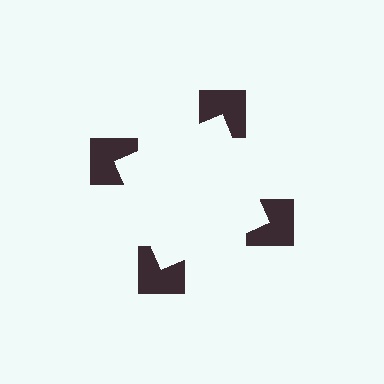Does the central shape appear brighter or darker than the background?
It typically appears slightly brighter than the background, even though no actual brightness change is drawn.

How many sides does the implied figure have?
4 sides.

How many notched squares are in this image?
There are 4 — one at each vertex of the illusory square.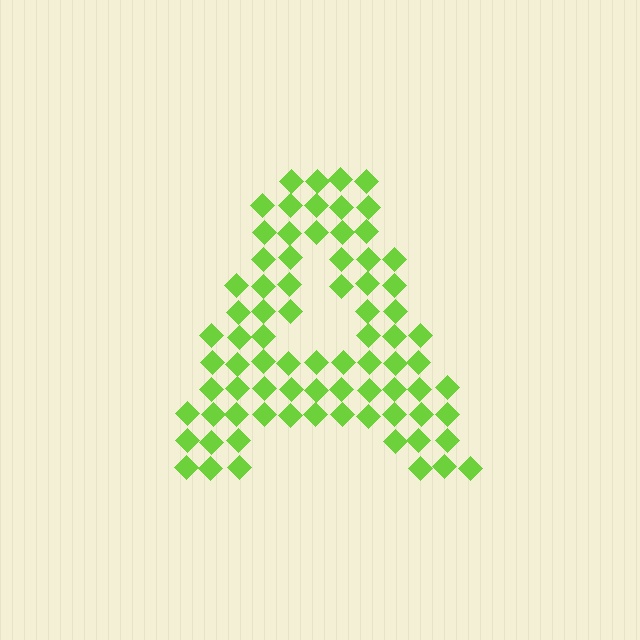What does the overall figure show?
The overall figure shows the letter A.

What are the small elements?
The small elements are diamonds.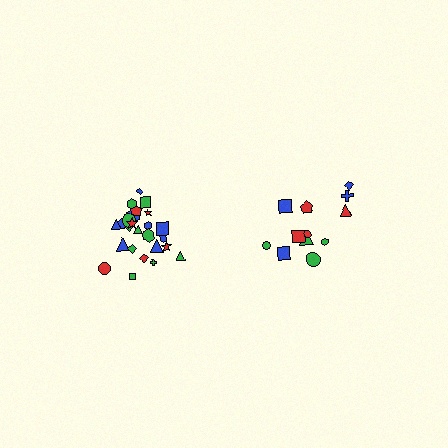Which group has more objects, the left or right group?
The left group.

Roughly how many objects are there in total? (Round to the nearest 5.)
Roughly 35 objects in total.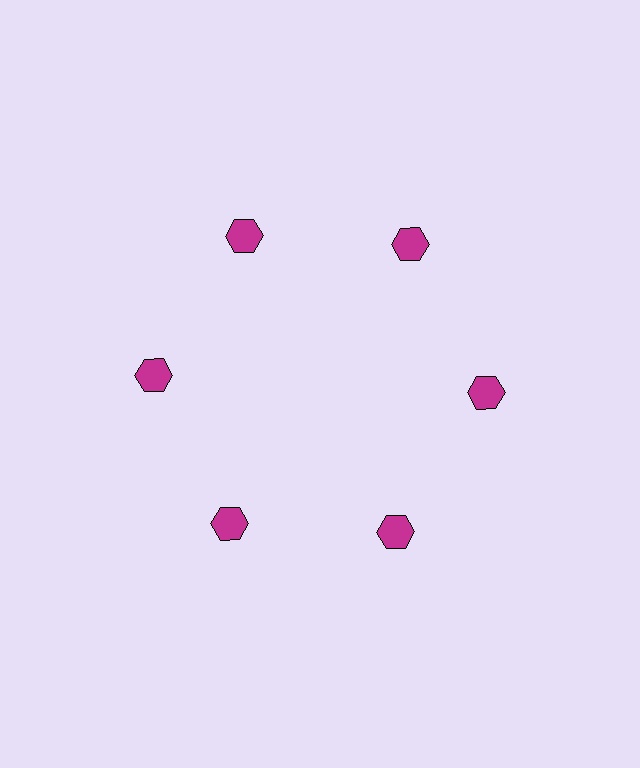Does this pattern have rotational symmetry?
Yes, this pattern has 6-fold rotational symmetry. It looks the same after rotating 60 degrees around the center.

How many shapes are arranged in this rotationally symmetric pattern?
There are 6 shapes, arranged in 6 groups of 1.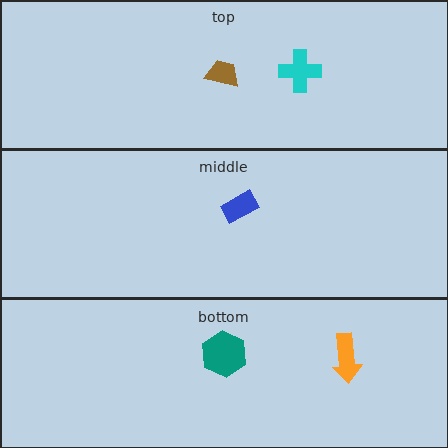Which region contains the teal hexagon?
The bottom region.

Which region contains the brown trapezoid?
The top region.